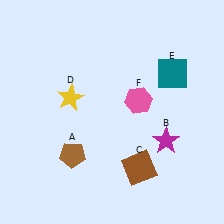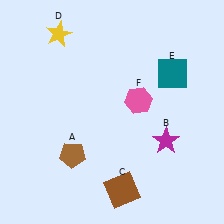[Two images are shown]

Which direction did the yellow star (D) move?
The yellow star (D) moved up.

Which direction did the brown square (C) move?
The brown square (C) moved down.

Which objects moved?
The objects that moved are: the brown square (C), the yellow star (D).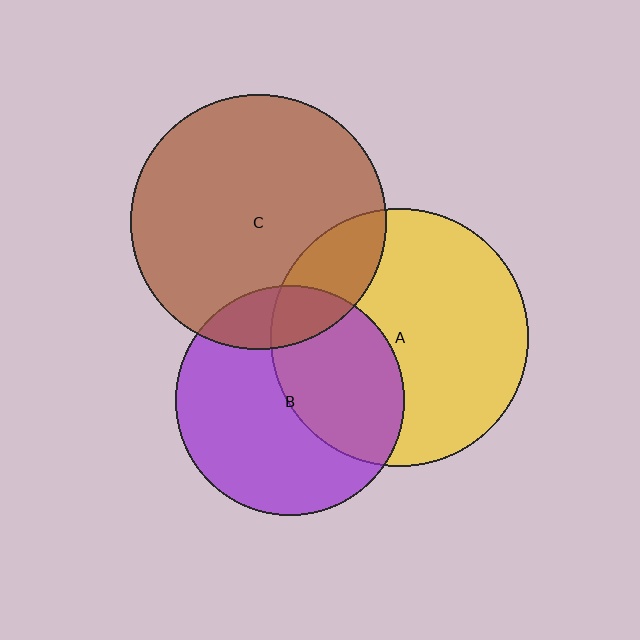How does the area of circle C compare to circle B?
Approximately 1.2 times.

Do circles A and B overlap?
Yes.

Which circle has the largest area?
Circle A (yellow).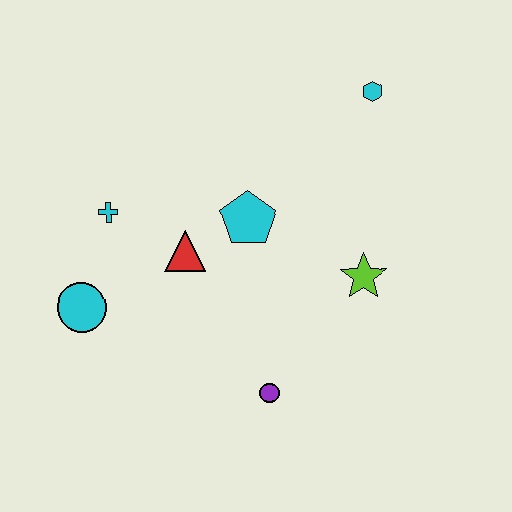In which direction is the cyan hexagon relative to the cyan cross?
The cyan hexagon is to the right of the cyan cross.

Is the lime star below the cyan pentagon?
Yes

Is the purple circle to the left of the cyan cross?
No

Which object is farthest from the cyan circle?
The cyan hexagon is farthest from the cyan circle.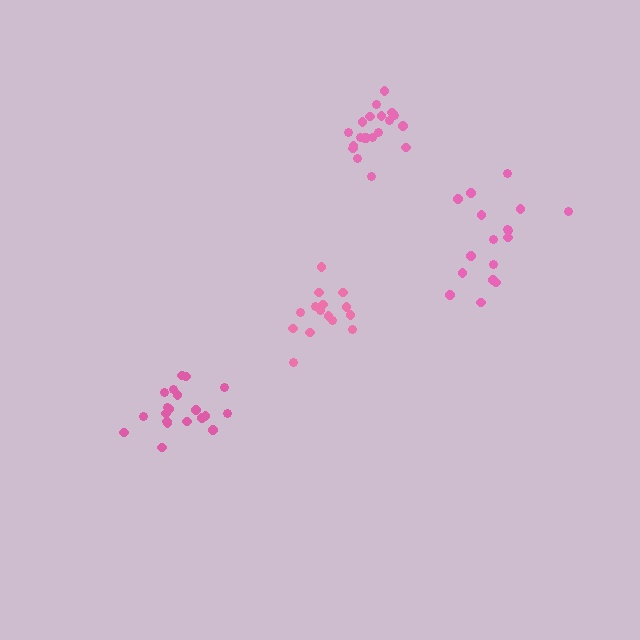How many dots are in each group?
Group 1: 20 dots, Group 2: 20 dots, Group 3: 15 dots, Group 4: 17 dots (72 total).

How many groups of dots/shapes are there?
There are 4 groups.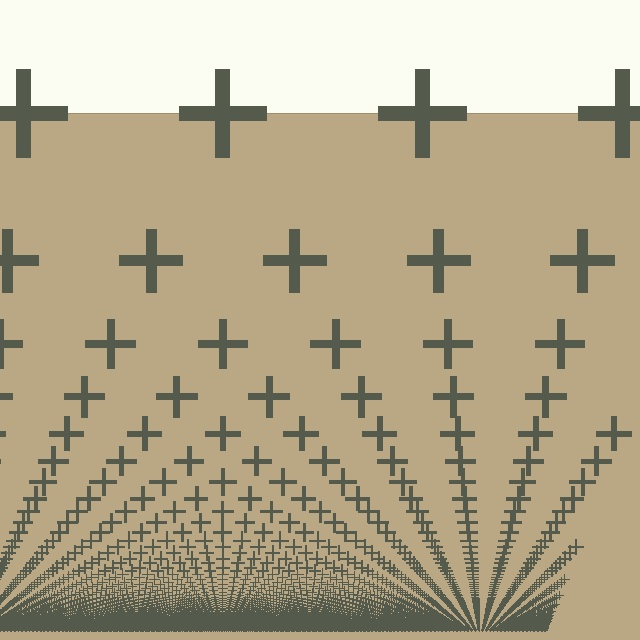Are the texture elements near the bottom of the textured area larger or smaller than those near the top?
Smaller. The gradient is inverted — elements near the bottom are smaller and denser.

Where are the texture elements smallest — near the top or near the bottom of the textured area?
Near the bottom.